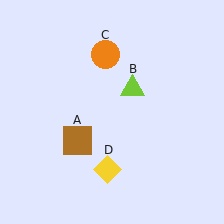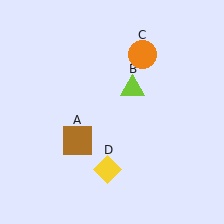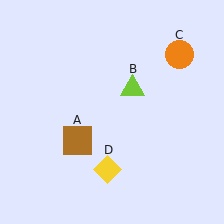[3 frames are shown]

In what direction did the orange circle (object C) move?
The orange circle (object C) moved right.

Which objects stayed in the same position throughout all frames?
Brown square (object A) and lime triangle (object B) and yellow diamond (object D) remained stationary.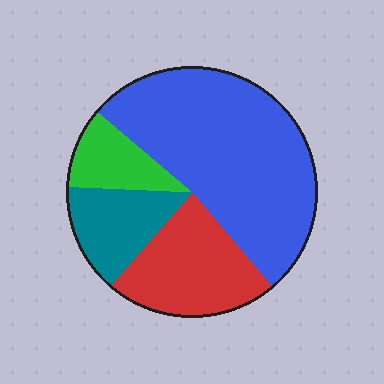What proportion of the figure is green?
Green takes up about one tenth (1/10) of the figure.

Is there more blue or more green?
Blue.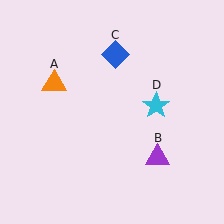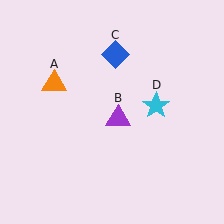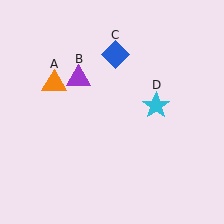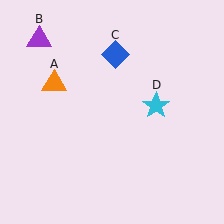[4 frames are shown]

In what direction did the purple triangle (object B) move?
The purple triangle (object B) moved up and to the left.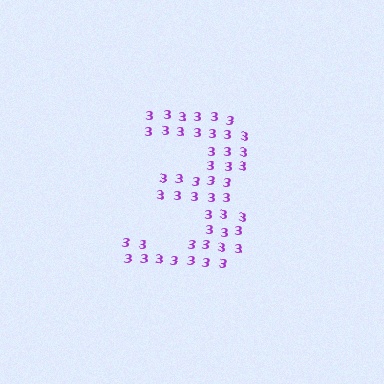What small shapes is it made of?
It is made of small digit 3's.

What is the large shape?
The large shape is the digit 3.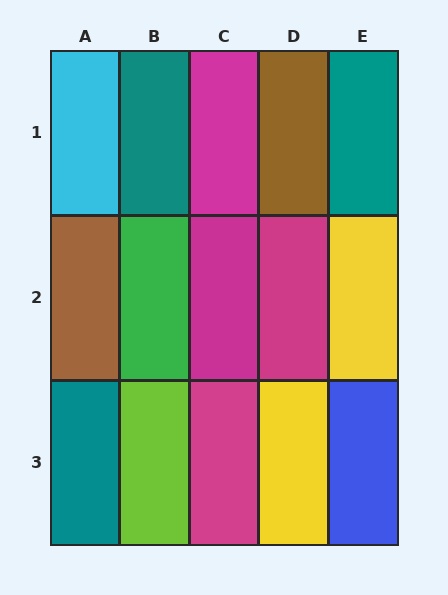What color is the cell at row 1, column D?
Brown.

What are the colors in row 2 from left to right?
Brown, green, magenta, magenta, yellow.